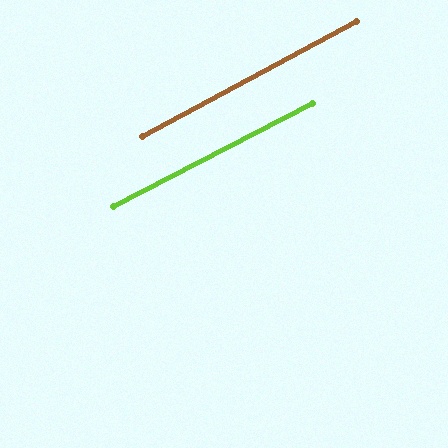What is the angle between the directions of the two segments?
Approximately 1 degree.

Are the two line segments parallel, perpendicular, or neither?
Parallel — their directions differ by only 0.7°.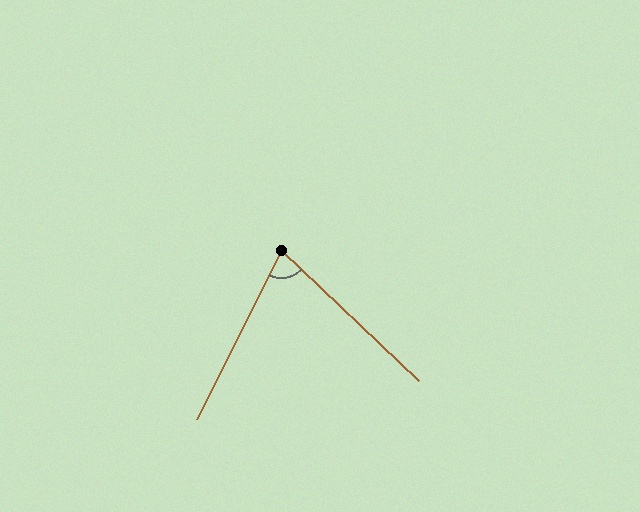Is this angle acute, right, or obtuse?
It is acute.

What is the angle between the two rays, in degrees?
Approximately 73 degrees.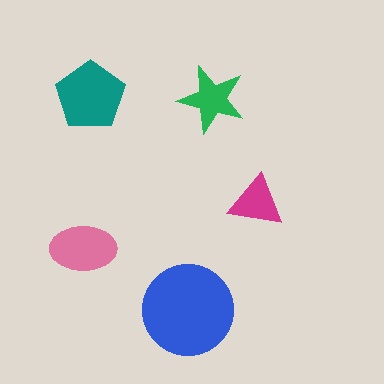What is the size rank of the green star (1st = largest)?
4th.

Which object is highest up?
The teal pentagon is topmost.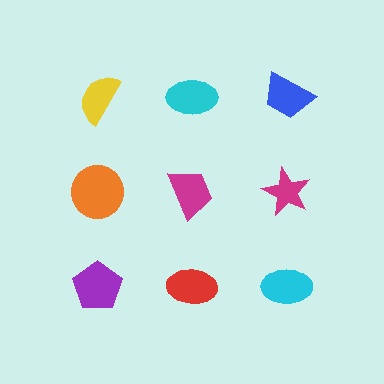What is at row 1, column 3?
A blue trapezoid.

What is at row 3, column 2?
A red ellipse.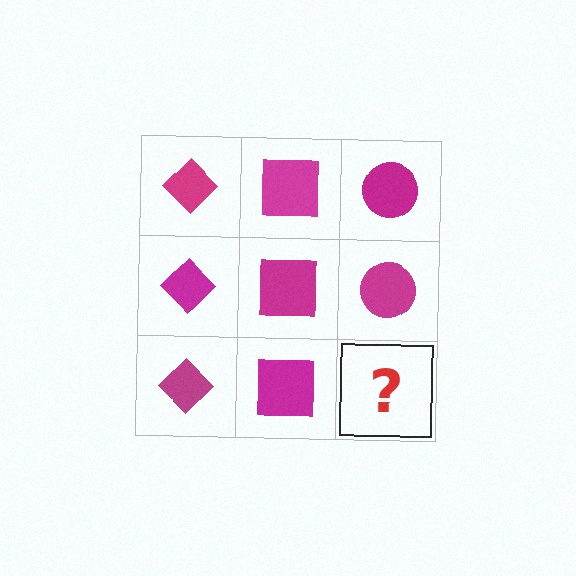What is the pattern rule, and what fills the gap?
The rule is that each column has a consistent shape. The gap should be filled with a magenta circle.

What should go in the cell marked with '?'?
The missing cell should contain a magenta circle.